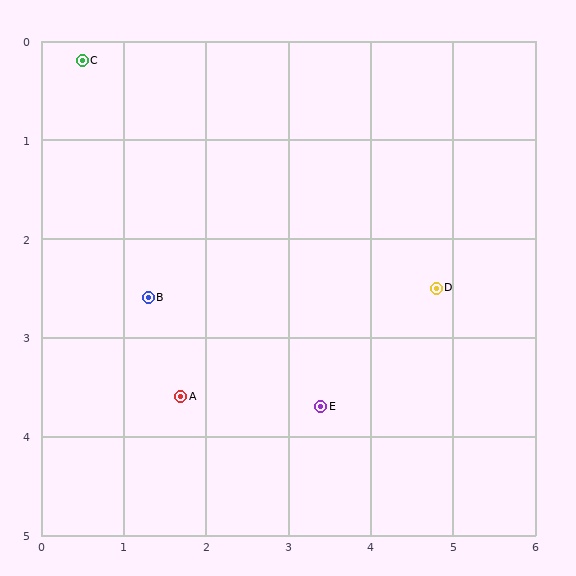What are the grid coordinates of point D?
Point D is at approximately (4.8, 2.5).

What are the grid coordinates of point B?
Point B is at approximately (1.3, 2.6).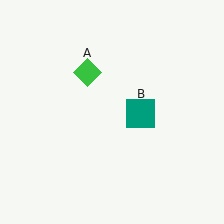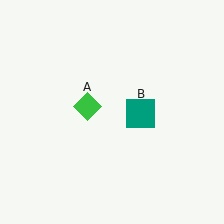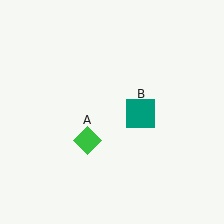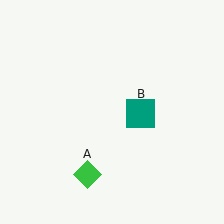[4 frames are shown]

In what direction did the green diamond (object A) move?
The green diamond (object A) moved down.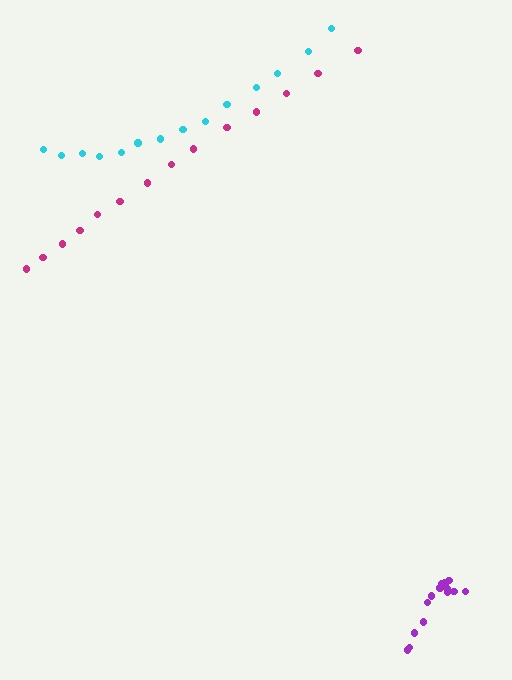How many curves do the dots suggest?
There are 3 distinct paths.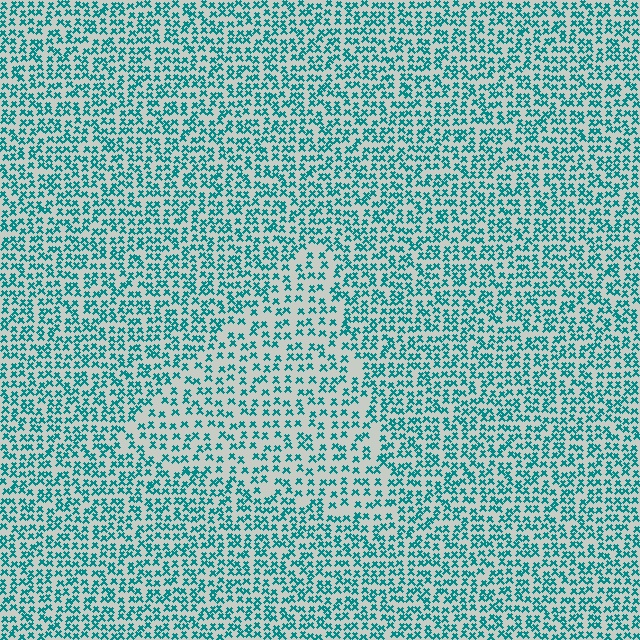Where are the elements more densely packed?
The elements are more densely packed outside the triangle boundary.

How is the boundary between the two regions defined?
The boundary is defined by a change in element density (approximately 1.6x ratio). All elements are the same color, size, and shape.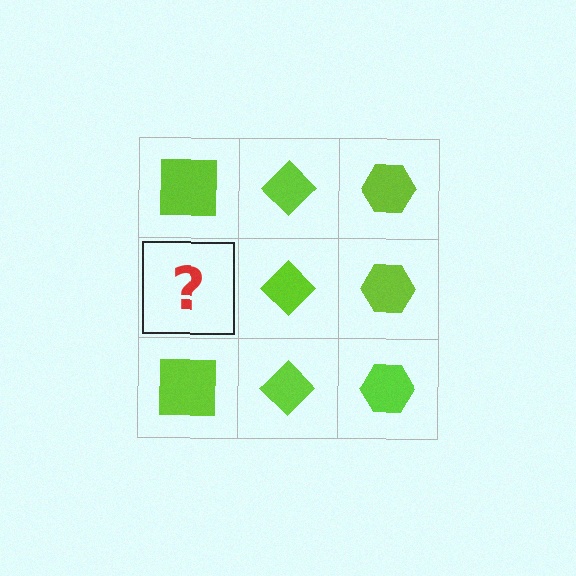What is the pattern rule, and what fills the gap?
The rule is that each column has a consistent shape. The gap should be filled with a lime square.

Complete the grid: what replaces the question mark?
The question mark should be replaced with a lime square.